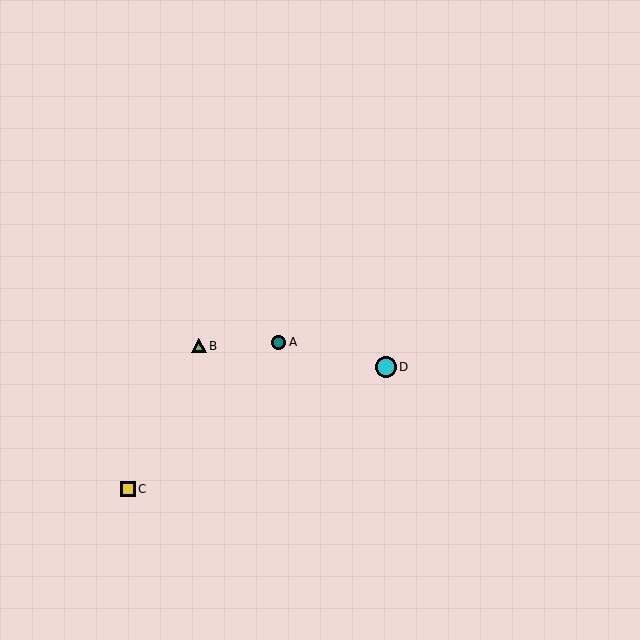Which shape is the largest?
The cyan circle (labeled D) is the largest.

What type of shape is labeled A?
Shape A is a teal circle.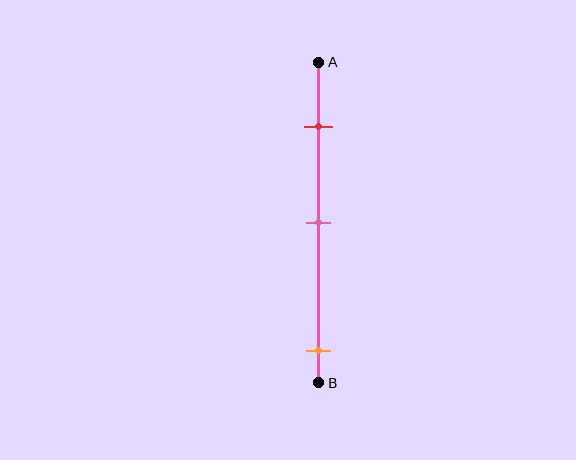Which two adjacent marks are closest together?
The red and pink marks are the closest adjacent pair.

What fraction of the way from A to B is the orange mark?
The orange mark is approximately 90% (0.9) of the way from A to B.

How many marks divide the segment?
There are 3 marks dividing the segment.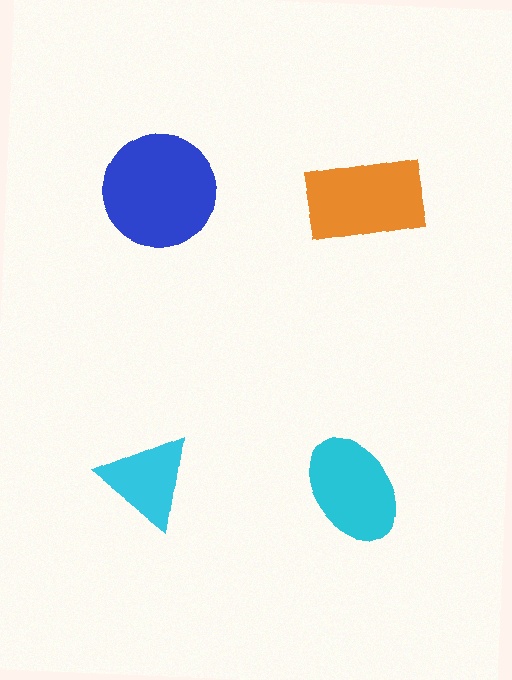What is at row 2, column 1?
A cyan triangle.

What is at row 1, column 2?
An orange rectangle.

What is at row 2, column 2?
A cyan ellipse.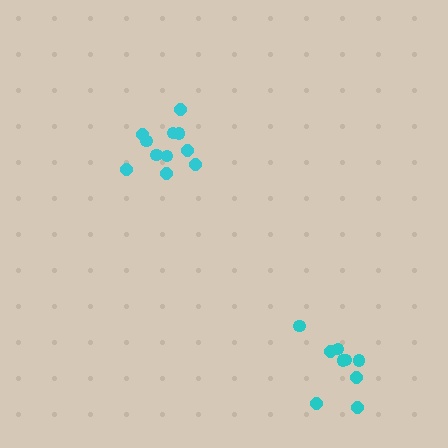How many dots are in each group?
Group 1: 11 dots, Group 2: 9 dots (20 total).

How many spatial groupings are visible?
There are 2 spatial groupings.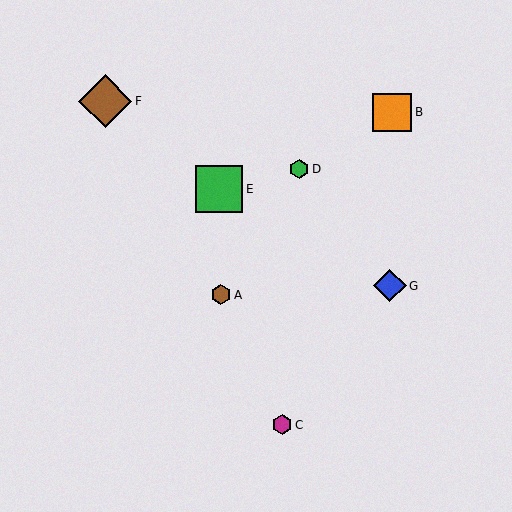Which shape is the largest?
The brown diamond (labeled F) is the largest.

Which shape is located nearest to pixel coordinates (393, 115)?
The orange square (labeled B) at (392, 112) is nearest to that location.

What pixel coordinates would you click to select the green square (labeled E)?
Click at (219, 189) to select the green square E.